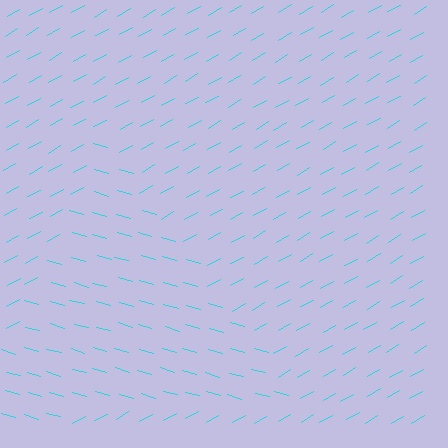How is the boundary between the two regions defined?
The boundary is defined purely by a change in line orientation (approximately 45 degrees difference). All lines are the same color and thickness.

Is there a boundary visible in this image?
Yes, there is a texture boundary formed by a change in line orientation.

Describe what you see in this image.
The image is filled with small cyan line segments. A triangle region in the image has lines oriented differently from the surrounding lines, creating a visible texture boundary.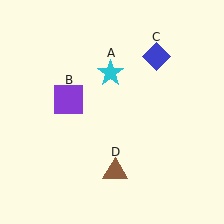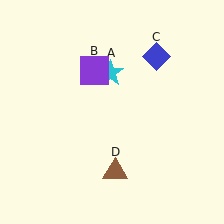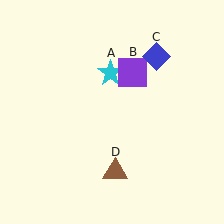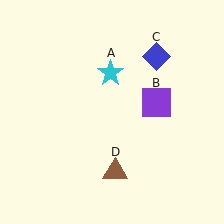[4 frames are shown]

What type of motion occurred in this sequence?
The purple square (object B) rotated clockwise around the center of the scene.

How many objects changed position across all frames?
1 object changed position: purple square (object B).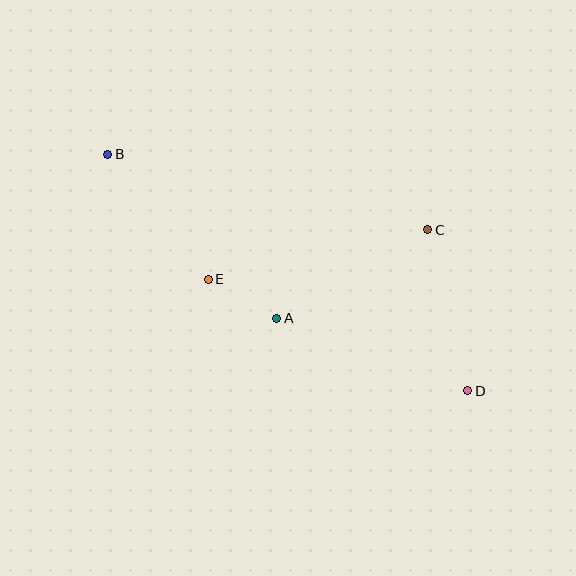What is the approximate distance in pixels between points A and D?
The distance between A and D is approximately 204 pixels.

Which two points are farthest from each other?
Points B and D are farthest from each other.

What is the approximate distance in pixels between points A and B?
The distance between A and B is approximately 235 pixels.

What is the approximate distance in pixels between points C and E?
The distance between C and E is approximately 225 pixels.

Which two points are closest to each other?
Points A and E are closest to each other.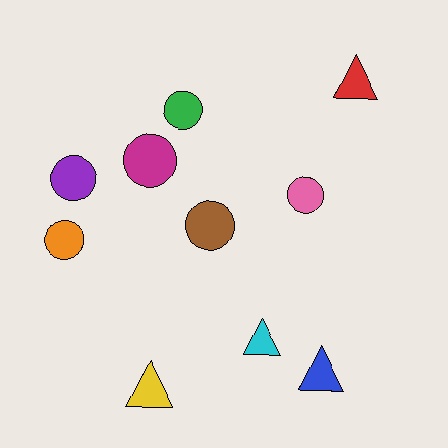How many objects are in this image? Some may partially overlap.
There are 10 objects.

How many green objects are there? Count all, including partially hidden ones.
There is 1 green object.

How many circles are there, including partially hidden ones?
There are 6 circles.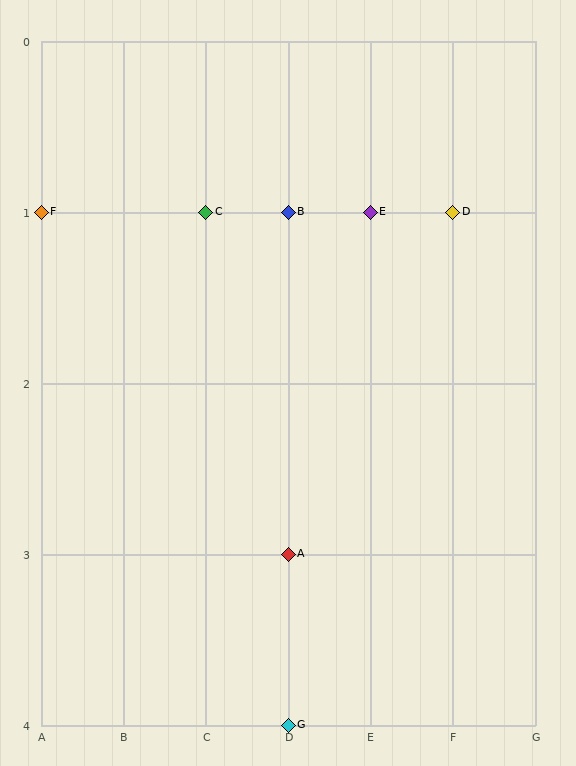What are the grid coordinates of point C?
Point C is at grid coordinates (C, 1).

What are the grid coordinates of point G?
Point G is at grid coordinates (D, 4).